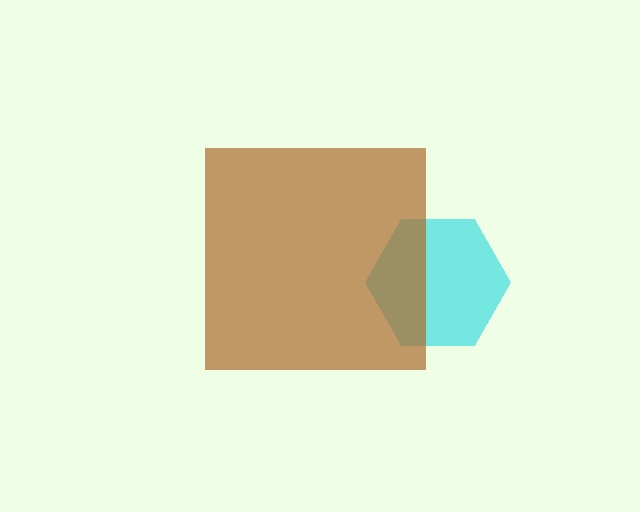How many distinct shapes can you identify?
There are 2 distinct shapes: a cyan hexagon, a brown square.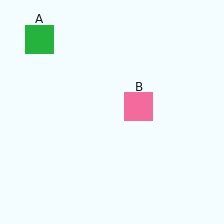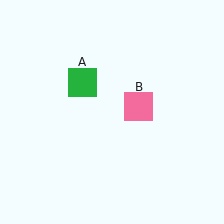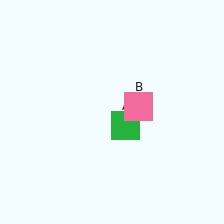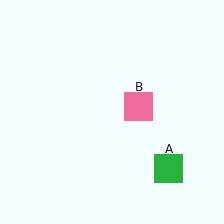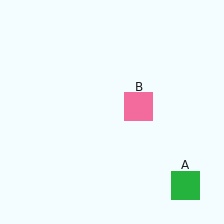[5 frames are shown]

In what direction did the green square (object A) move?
The green square (object A) moved down and to the right.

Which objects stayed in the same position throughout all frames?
Pink square (object B) remained stationary.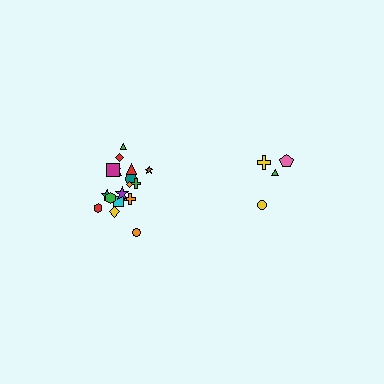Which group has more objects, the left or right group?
The left group.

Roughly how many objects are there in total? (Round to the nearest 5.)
Roughly 20 objects in total.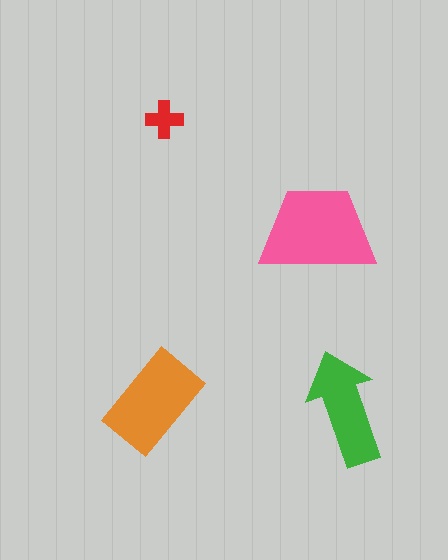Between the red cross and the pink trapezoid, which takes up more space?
The pink trapezoid.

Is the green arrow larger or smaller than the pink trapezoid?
Smaller.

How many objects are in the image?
There are 4 objects in the image.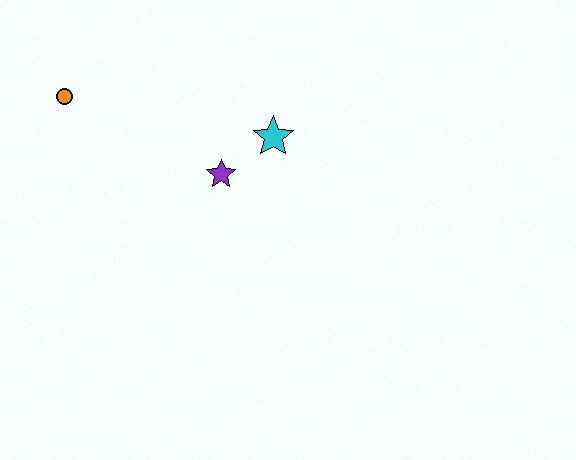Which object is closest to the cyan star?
The purple star is closest to the cyan star.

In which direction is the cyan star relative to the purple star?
The cyan star is to the right of the purple star.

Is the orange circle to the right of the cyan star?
No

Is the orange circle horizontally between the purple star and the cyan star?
No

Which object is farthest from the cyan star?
The orange circle is farthest from the cyan star.